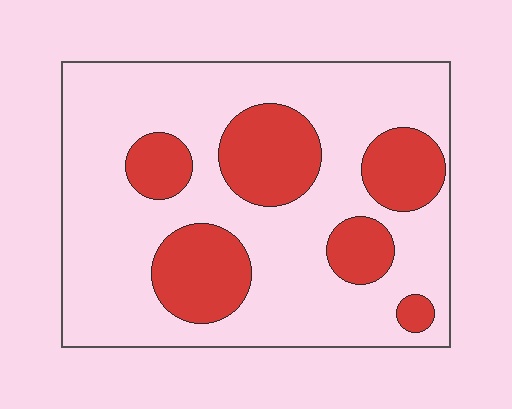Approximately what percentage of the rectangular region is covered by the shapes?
Approximately 25%.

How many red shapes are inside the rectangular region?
6.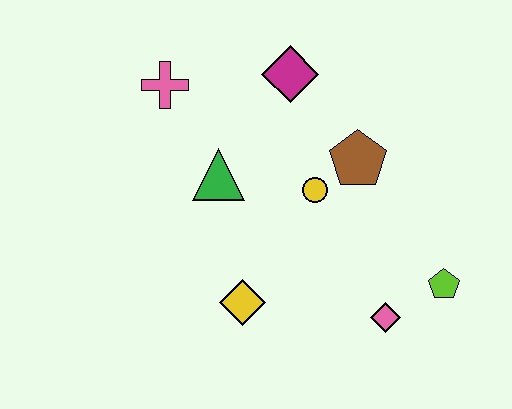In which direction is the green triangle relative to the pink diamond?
The green triangle is to the left of the pink diamond.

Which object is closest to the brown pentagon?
The yellow circle is closest to the brown pentagon.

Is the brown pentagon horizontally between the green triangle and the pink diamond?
Yes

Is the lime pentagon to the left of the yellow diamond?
No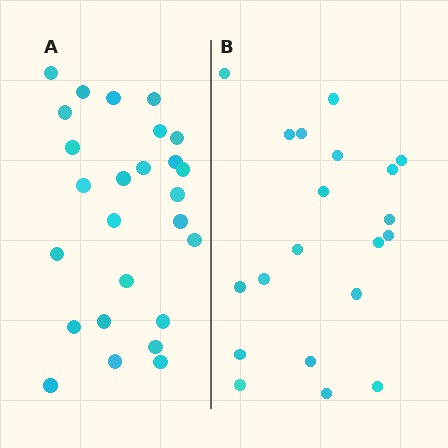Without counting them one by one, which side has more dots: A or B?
Region A (the left region) has more dots.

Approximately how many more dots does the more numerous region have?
Region A has about 6 more dots than region B.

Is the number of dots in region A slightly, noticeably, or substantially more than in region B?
Region A has noticeably more, but not dramatically so. The ratio is roughly 1.3 to 1.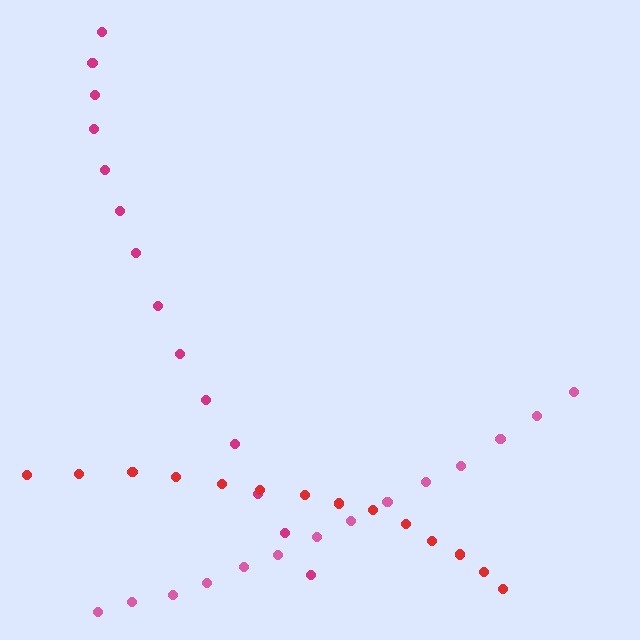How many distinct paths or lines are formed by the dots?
There are 3 distinct paths.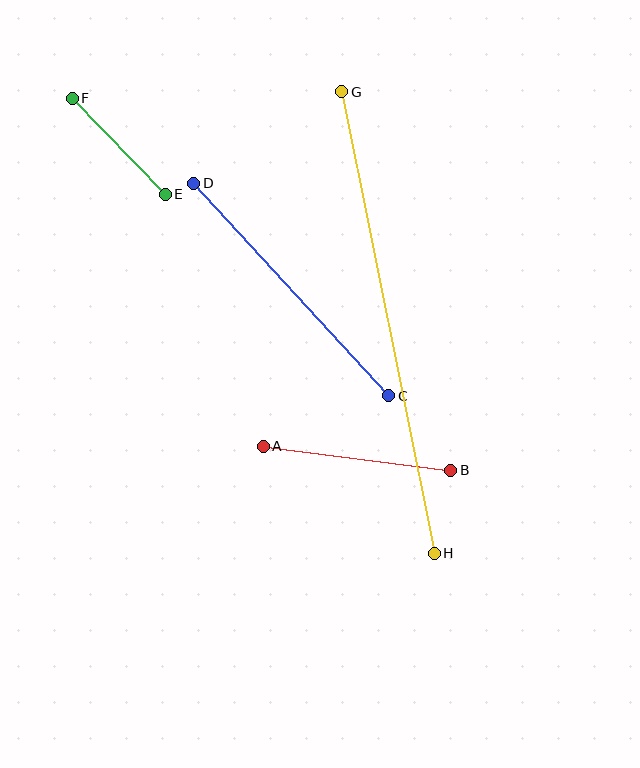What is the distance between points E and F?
The distance is approximately 134 pixels.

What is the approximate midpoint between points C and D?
The midpoint is at approximately (291, 289) pixels.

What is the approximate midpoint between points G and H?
The midpoint is at approximately (388, 323) pixels.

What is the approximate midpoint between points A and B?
The midpoint is at approximately (357, 458) pixels.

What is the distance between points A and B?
The distance is approximately 189 pixels.